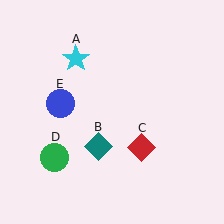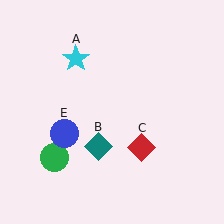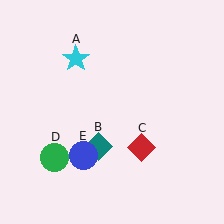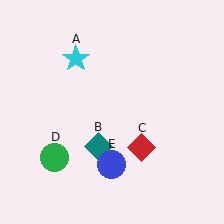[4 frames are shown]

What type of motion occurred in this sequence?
The blue circle (object E) rotated counterclockwise around the center of the scene.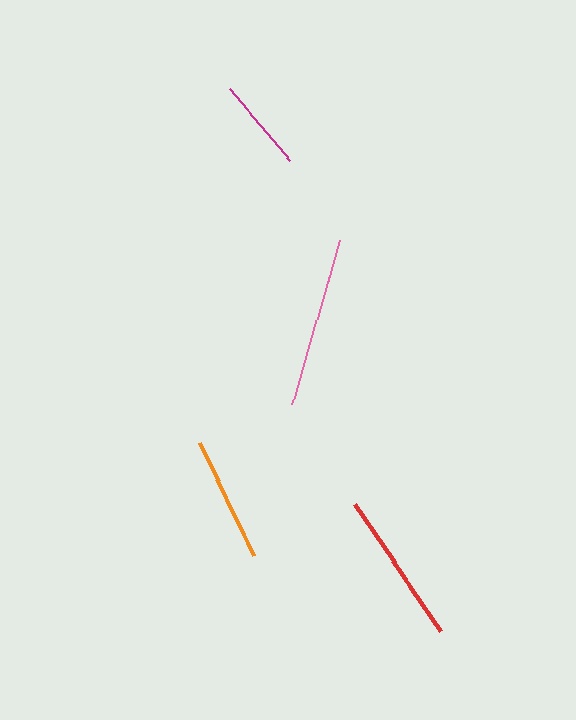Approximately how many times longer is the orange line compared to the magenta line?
The orange line is approximately 1.3 times the length of the magenta line.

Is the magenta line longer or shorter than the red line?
The red line is longer than the magenta line.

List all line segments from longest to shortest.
From longest to shortest: pink, red, orange, magenta.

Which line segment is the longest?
The pink line is the longest at approximately 172 pixels.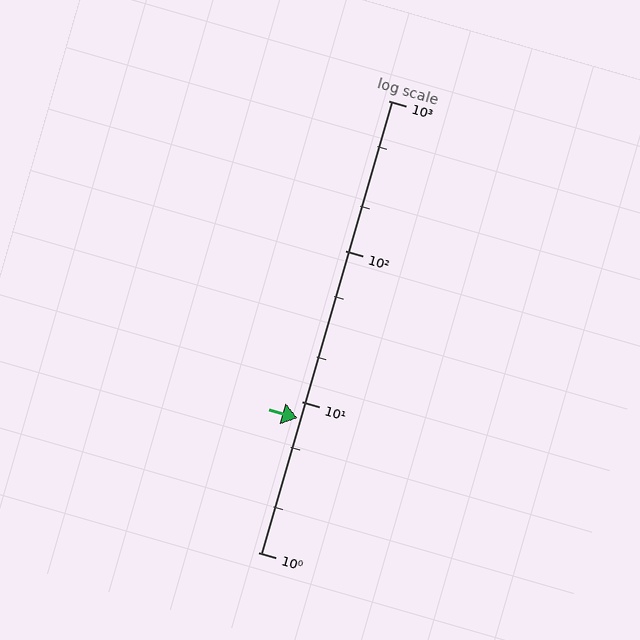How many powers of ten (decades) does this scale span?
The scale spans 3 decades, from 1 to 1000.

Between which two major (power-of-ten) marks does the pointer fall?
The pointer is between 1 and 10.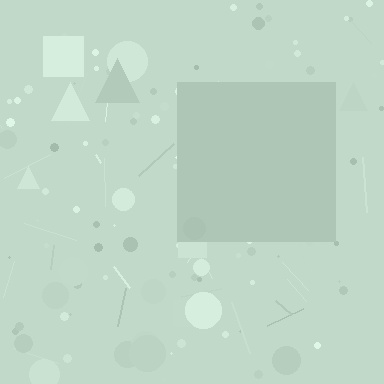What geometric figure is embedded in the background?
A square is embedded in the background.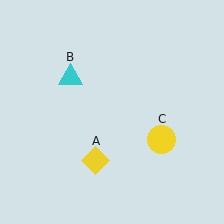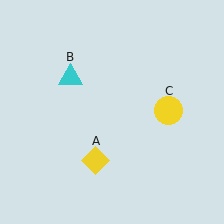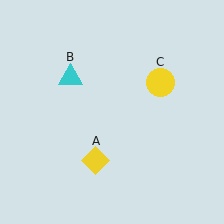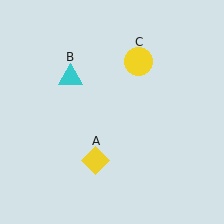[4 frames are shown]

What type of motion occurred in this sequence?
The yellow circle (object C) rotated counterclockwise around the center of the scene.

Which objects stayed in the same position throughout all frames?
Yellow diamond (object A) and cyan triangle (object B) remained stationary.